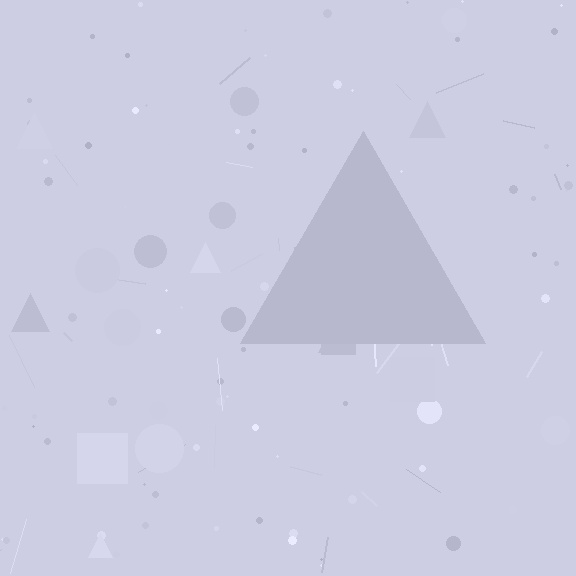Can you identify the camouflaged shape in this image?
The camouflaged shape is a triangle.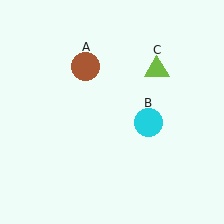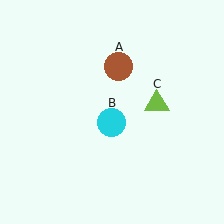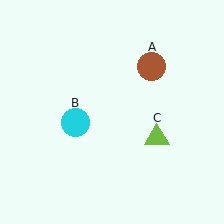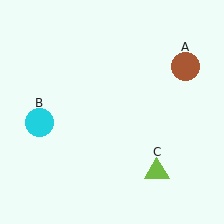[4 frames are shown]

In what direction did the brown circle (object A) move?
The brown circle (object A) moved right.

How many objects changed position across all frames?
3 objects changed position: brown circle (object A), cyan circle (object B), lime triangle (object C).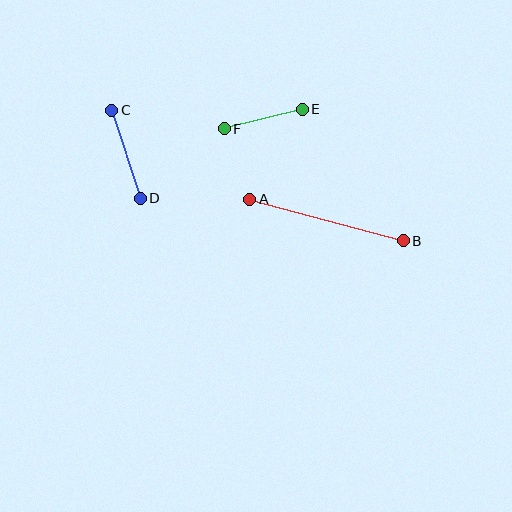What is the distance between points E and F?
The distance is approximately 81 pixels.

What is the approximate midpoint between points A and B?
The midpoint is at approximately (326, 220) pixels.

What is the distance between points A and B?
The distance is approximately 159 pixels.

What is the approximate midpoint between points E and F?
The midpoint is at approximately (263, 119) pixels.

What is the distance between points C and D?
The distance is approximately 92 pixels.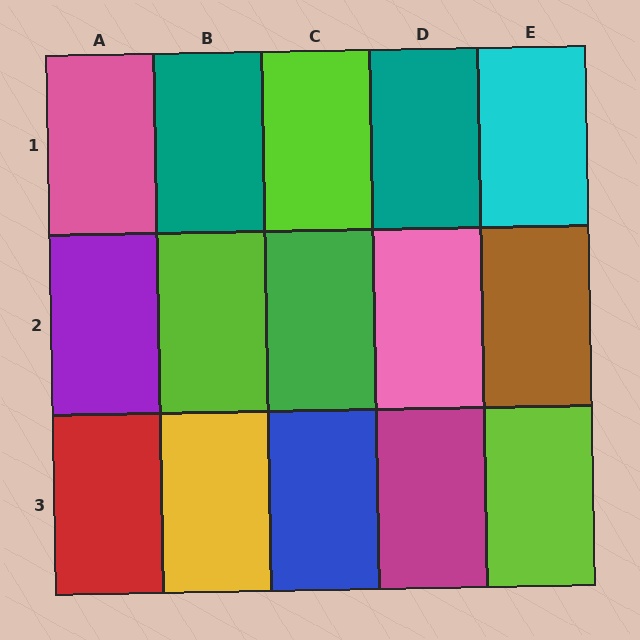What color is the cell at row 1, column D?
Teal.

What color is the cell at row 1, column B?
Teal.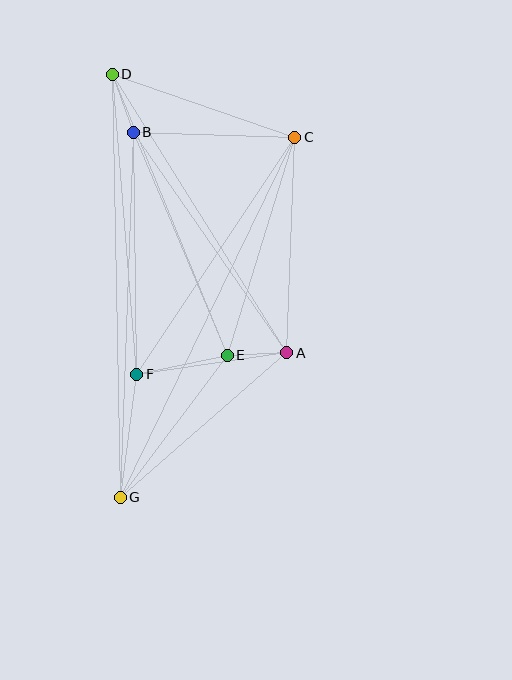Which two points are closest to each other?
Points A and E are closest to each other.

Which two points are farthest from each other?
Points D and G are farthest from each other.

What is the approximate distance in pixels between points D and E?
The distance between D and E is approximately 304 pixels.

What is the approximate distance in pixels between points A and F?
The distance between A and F is approximately 152 pixels.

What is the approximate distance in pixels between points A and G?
The distance between A and G is approximately 220 pixels.